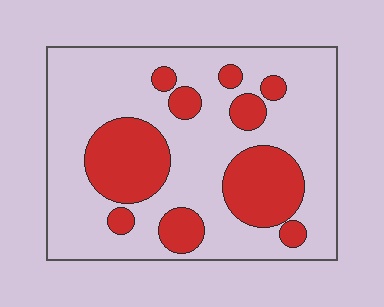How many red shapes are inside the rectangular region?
10.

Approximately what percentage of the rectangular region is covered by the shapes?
Approximately 30%.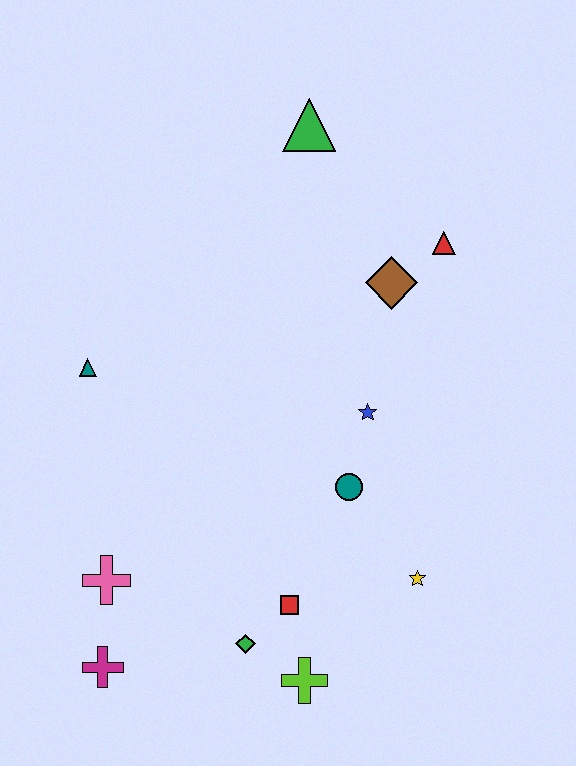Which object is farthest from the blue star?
The magenta cross is farthest from the blue star.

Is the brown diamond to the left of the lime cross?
No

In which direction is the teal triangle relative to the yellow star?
The teal triangle is to the left of the yellow star.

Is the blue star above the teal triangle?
No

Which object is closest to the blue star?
The teal circle is closest to the blue star.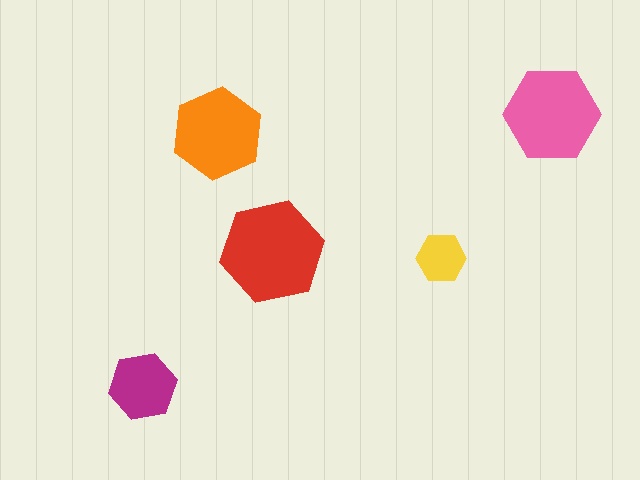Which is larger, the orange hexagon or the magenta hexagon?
The orange one.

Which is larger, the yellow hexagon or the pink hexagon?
The pink one.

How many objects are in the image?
There are 5 objects in the image.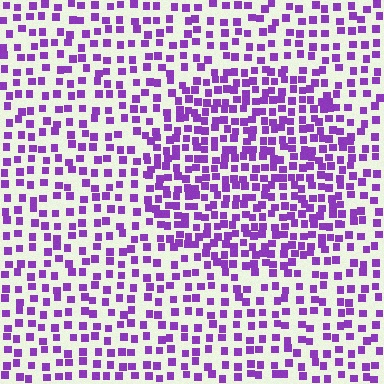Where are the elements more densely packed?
The elements are more densely packed inside the circle boundary.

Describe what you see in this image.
The image contains small purple elements arranged at two different densities. A circle-shaped region is visible where the elements are more densely packed than the surrounding area.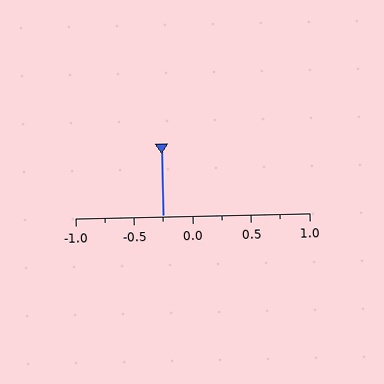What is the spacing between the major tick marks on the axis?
The major ticks are spaced 0.5 apart.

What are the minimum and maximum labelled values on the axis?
The axis runs from -1.0 to 1.0.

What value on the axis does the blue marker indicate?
The marker indicates approximately -0.25.